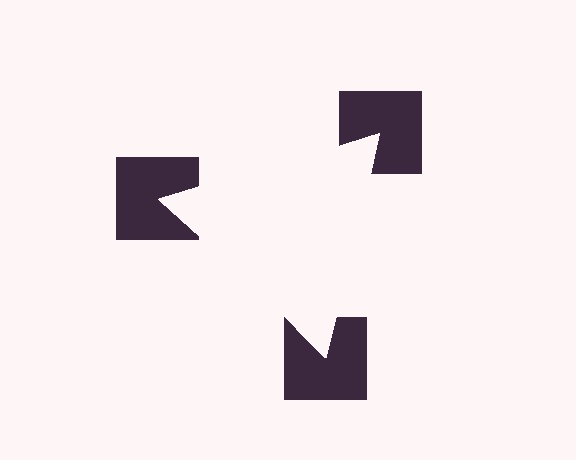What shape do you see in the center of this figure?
An illusory triangle — its edges are inferred from the aligned wedge cuts in the notched squares, not physically drawn.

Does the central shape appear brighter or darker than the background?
It typically appears slightly brighter than the background, even though no actual brightness change is drawn.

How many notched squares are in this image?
There are 3 — one at each vertex of the illusory triangle.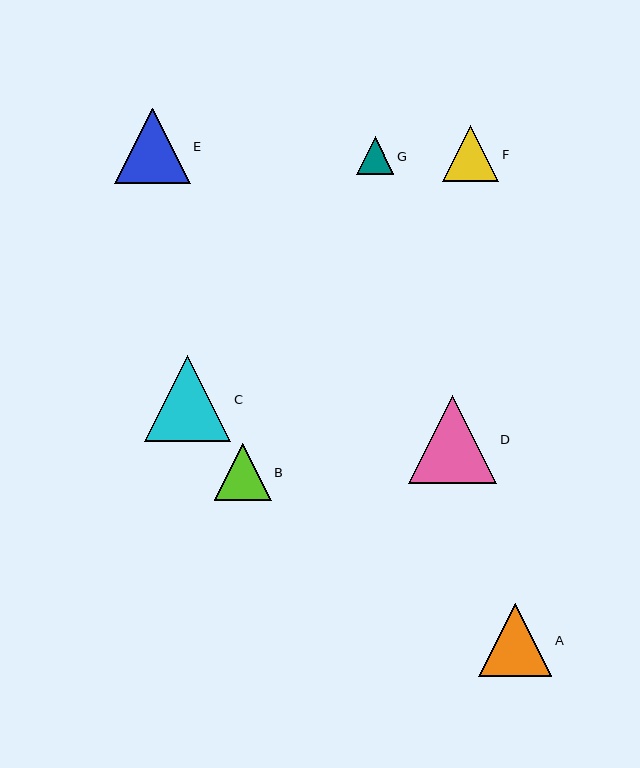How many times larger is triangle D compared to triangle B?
Triangle D is approximately 1.5 times the size of triangle B.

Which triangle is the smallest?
Triangle G is the smallest with a size of approximately 38 pixels.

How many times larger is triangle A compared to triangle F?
Triangle A is approximately 1.3 times the size of triangle F.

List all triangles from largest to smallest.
From largest to smallest: D, C, E, A, B, F, G.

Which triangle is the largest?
Triangle D is the largest with a size of approximately 88 pixels.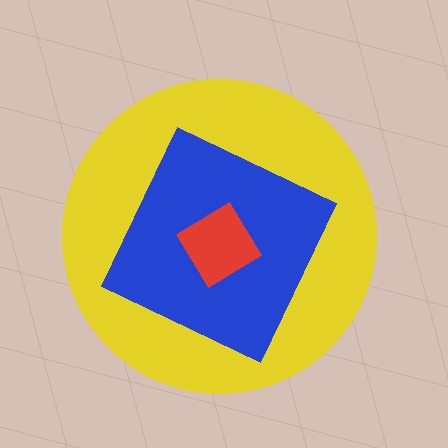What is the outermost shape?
The yellow circle.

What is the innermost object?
The red diamond.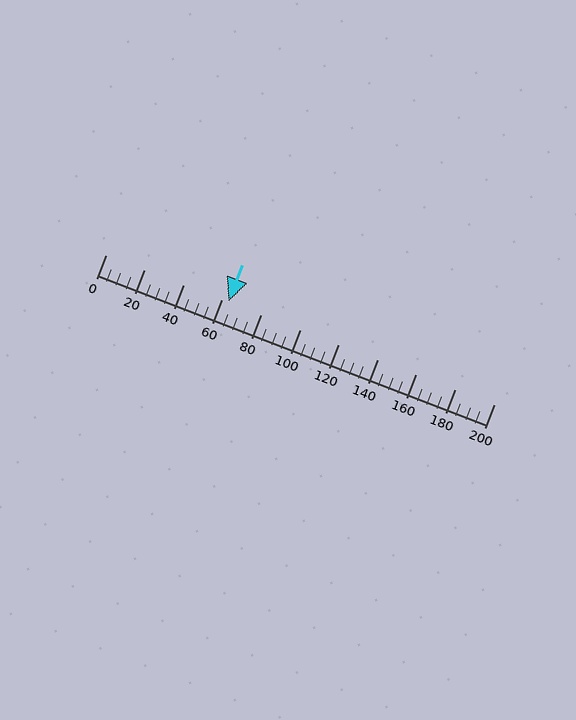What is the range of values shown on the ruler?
The ruler shows values from 0 to 200.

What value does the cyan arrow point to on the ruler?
The cyan arrow points to approximately 63.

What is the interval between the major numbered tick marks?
The major tick marks are spaced 20 units apart.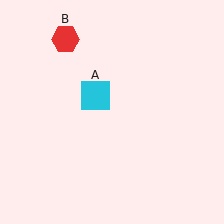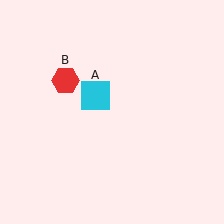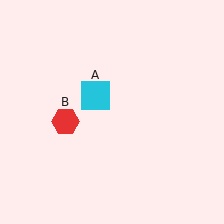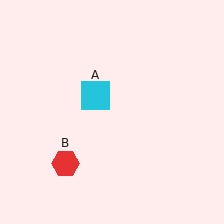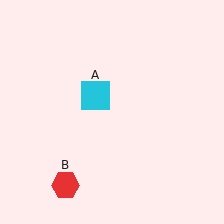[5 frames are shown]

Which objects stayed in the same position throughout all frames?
Cyan square (object A) remained stationary.